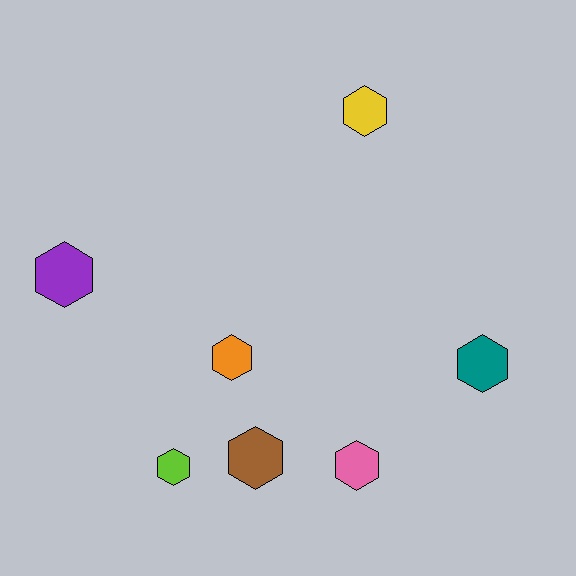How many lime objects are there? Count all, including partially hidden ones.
There is 1 lime object.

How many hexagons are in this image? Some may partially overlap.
There are 7 hexagons.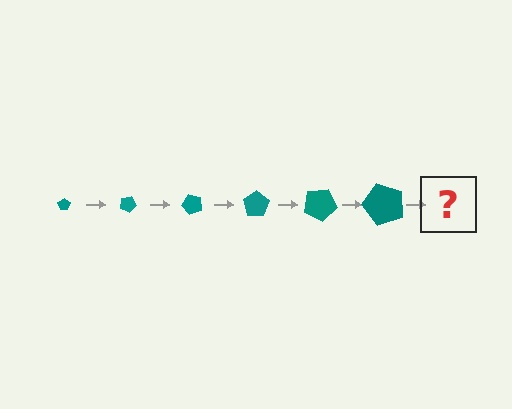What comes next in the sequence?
The next element should be a pentagon, larger than the previous one and rotated 150 degrees from the start.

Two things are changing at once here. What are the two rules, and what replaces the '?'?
The two rules are that the pentagon grows larger each step and it rotates 25 degrees each step. The '?' should be a pentagon, larger than the previous one and rotated 150 degrees from the start.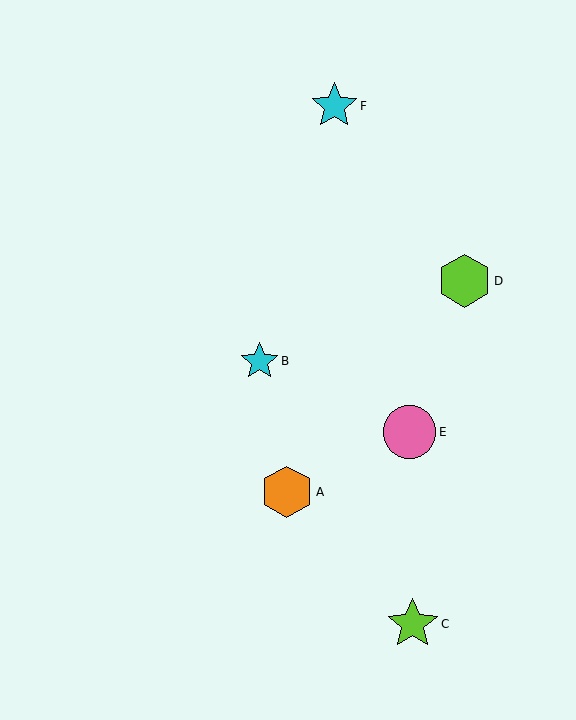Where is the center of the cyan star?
The center of the cyan star is at (334, 106).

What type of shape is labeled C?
Shape C is a lime star.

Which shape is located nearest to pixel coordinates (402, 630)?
The lime star (labeled C) at (413, 624) is nearest to that location.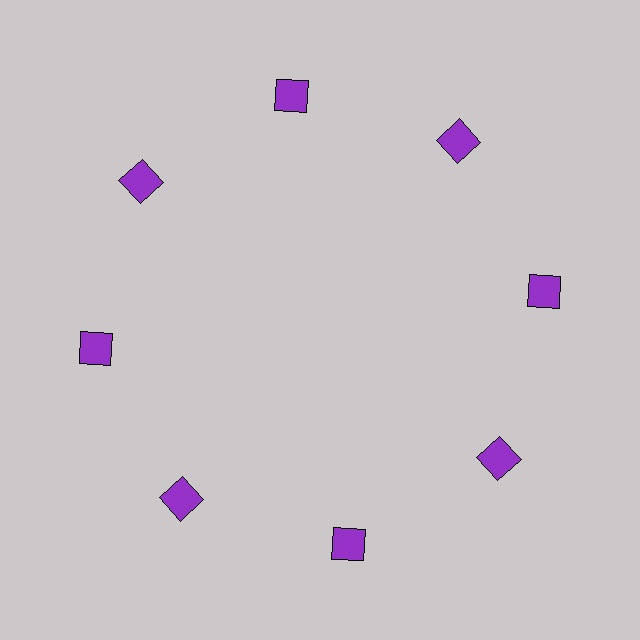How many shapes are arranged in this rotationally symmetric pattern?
There are 8 shapes, arranged in 8 groups of 1.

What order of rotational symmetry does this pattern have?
This pattern has 8-fold rotational symmetry.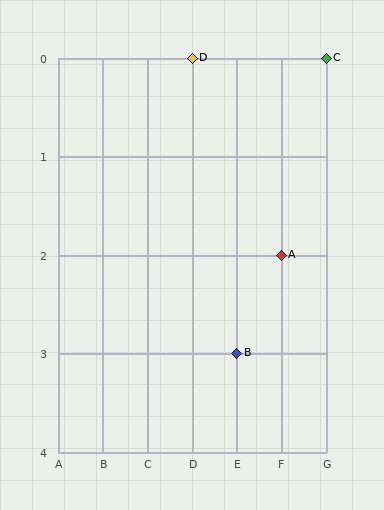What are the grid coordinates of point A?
Point A is at grid coordinates (F, 2).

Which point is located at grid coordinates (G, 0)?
Point C is at (G, 0).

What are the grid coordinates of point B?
Point B is at grid coordinates (E, 3).